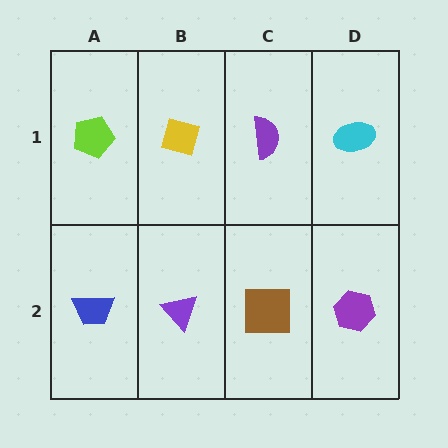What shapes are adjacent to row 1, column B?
A purple triangle (row 2, column B), a lime pentagon (row 1, column A), a purple semicircle (row 1, column C).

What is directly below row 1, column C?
A brown square.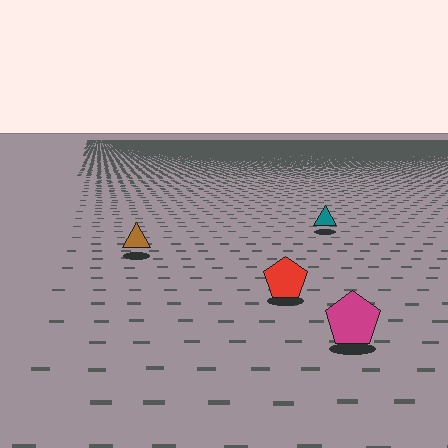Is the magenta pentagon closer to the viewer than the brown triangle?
Yes. The magenta pentagon is closer — you can tell from the texture gradient: the ground texture is coarser near it.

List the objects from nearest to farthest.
From nearest to farthest: the magenta pentagon, the red pentagon, the brown triangle, the teal triangle.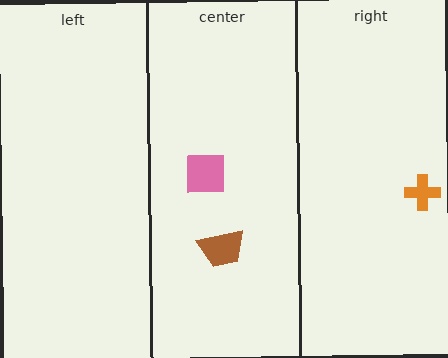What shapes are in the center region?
The pink square, the brown trapezoid.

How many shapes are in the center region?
2.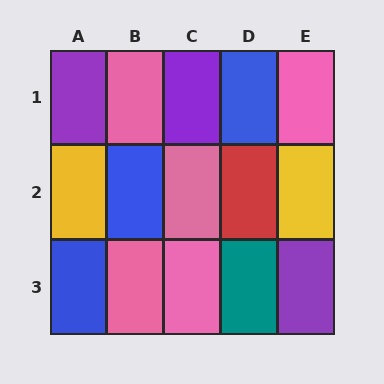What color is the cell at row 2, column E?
Yellow.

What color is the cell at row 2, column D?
Red.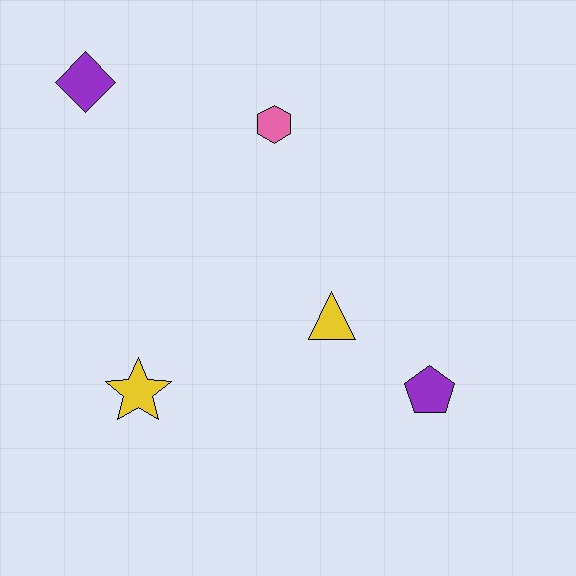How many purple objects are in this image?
There are 2 purple objects.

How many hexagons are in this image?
There is 1 hexagon.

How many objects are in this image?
There are 5 objects.